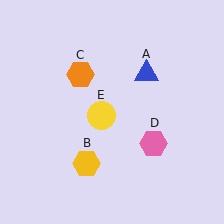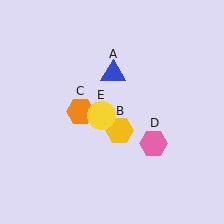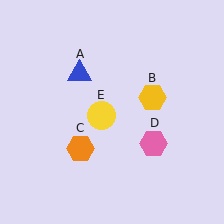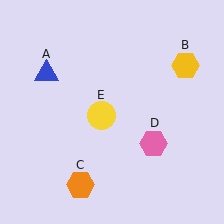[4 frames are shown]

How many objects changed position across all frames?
3 objects changed position: blue triangle (object A), yellow hexagon (object B), orange hexagon (object C).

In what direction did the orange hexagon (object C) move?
The orange hexagon (object C) moved down.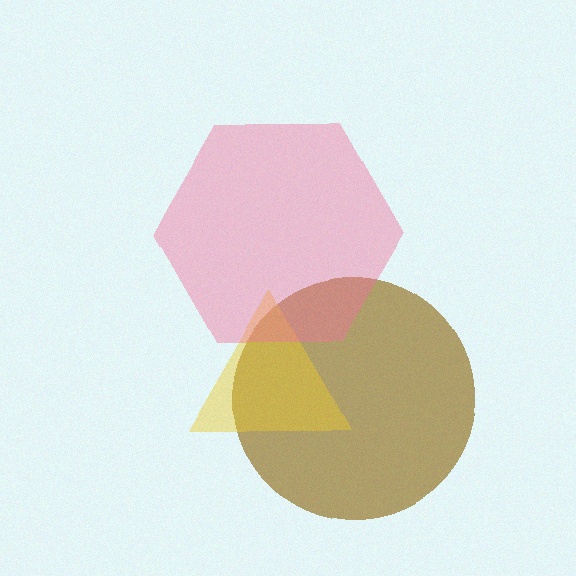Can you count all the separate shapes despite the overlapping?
Yes, there are 3 separate shapes.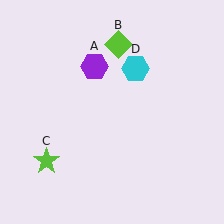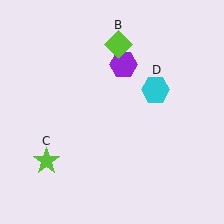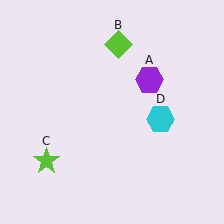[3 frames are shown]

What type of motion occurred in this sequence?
The purple hexagon (object A), cyan hexagon (object D) rotated clockwise around the center of the scene.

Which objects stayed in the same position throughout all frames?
Lime diamond (object B) and lime star (object C) remained stationary.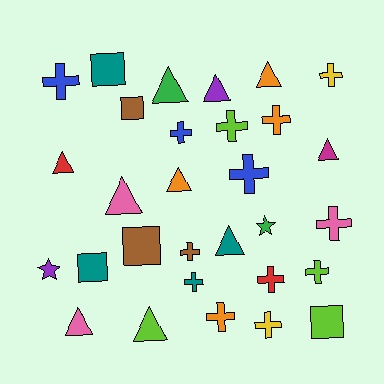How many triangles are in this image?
There are 10 triangles.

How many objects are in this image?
There are 30 objects.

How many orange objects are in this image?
There are 4 orange objects.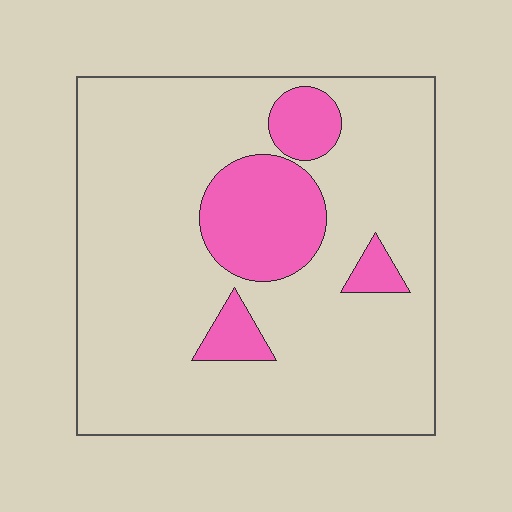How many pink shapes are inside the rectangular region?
4.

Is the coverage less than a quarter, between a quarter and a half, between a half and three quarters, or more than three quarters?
Less than a quarter.